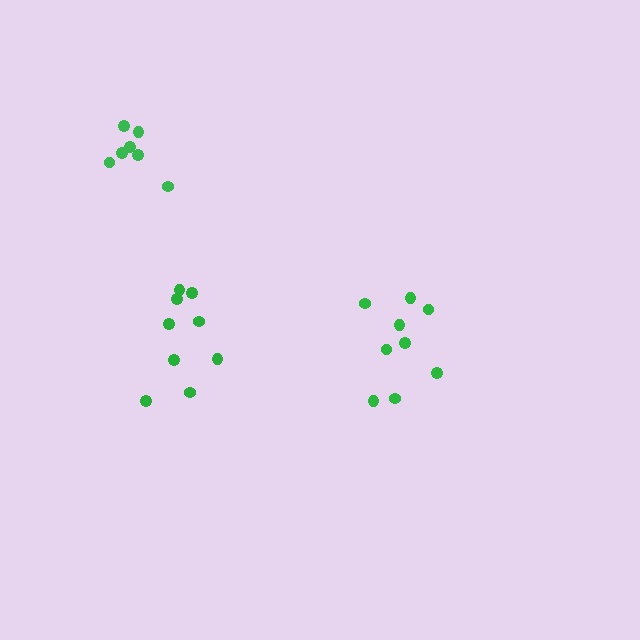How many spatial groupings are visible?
There are 3 spatial groupings.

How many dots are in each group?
Group 1: 7 dots, Group 2: 9 dots, Group 3: 9 dots (25 total).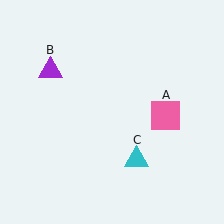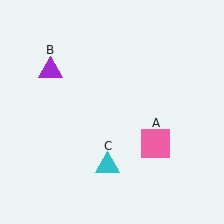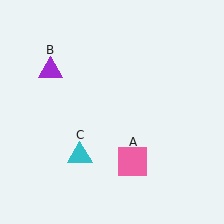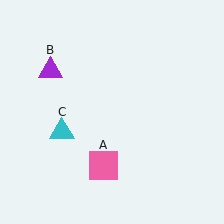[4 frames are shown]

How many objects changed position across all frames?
2 objects changed position: pink square (object A), cyan triangle (object C).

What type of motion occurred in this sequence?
The pink square (object A), cyan triangle (object C) rotated clockwise around the center of the scene.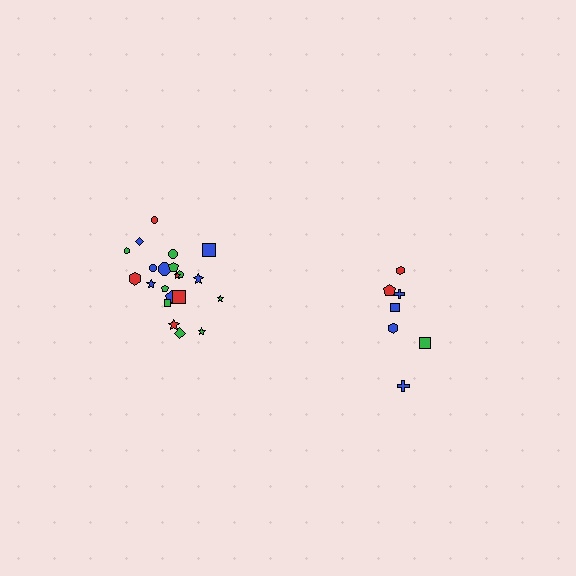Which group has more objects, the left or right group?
The left group.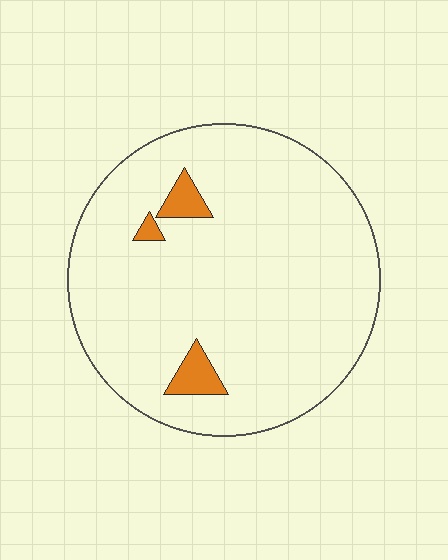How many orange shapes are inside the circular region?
3.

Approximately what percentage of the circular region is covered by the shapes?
Approximately 5%.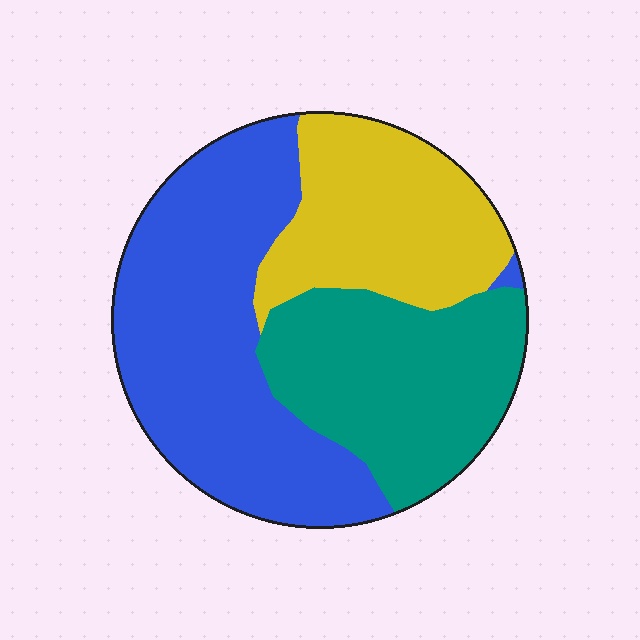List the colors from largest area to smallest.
From largest to smallest: blue, teal, yellow.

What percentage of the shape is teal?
Teal takes up about one third (1/3) of the shape.